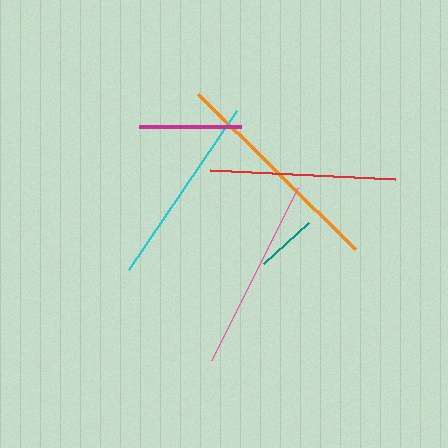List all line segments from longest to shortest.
From longest to shortest: orange, cyan, pink, red, magenta, teal.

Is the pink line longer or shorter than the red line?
The pink line is longer than the red line.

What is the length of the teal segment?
The teal segment is approximately 60 pixels long.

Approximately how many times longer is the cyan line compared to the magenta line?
The cyan line is approximately 1.9 times the length of the magenta line.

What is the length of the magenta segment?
The magenta segment is approximately 102 pixels long.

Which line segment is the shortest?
The teal line is the shortest at approximately 60 pixels.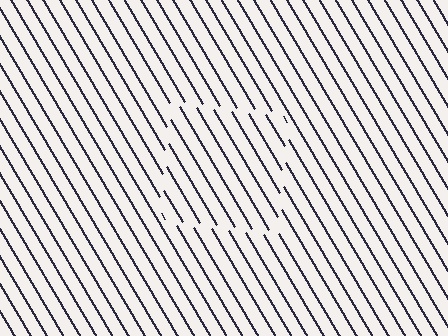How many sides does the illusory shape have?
4 sides — the line-ends trace a square.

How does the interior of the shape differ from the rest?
The interior of the shape contains the same grating, shifted by half a period — the contour is defined by the phase discontinuity where line-ends from the inner and outer gratings abut.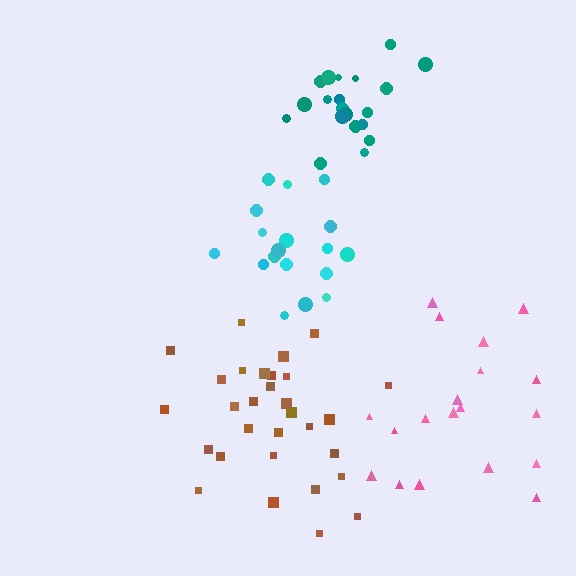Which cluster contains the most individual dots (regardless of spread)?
Brown (30).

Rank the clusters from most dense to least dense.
teal, cyan, brown, pink.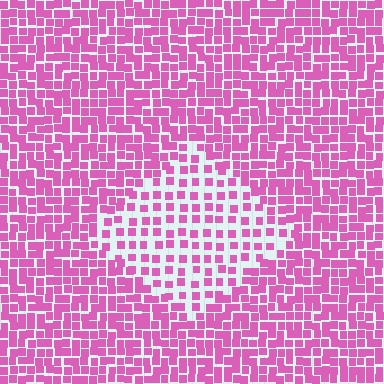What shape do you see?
I see a diamond.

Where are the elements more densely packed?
The elements are more densely packed outside the diamond boundary.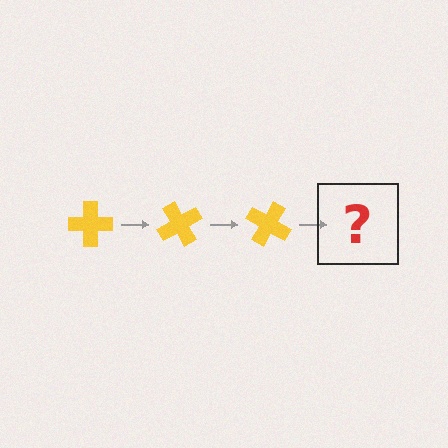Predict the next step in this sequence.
The next step is a yellow cross rotated 180 degrees.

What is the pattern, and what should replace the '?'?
The pattern is that the cross rotates 60 degrees each step. The '?' should be a yellow cross rotated 180 degrees.